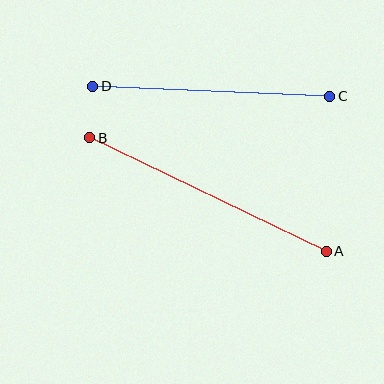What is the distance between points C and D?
The distance is approximately 238 pixels.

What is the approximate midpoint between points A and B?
The midpoint is at approximately (208, 195) pixels.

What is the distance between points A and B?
The distance is approximately 263 pixels.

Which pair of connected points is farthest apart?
Points A and B are farthest apart.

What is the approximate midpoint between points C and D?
The midpoint is at approximately (211, 91) pixels.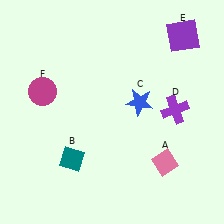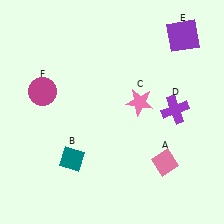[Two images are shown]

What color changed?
The star (C) changed from blue in Image 1 to pink in Image 2.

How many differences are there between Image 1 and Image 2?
There is 1 difference between the two images.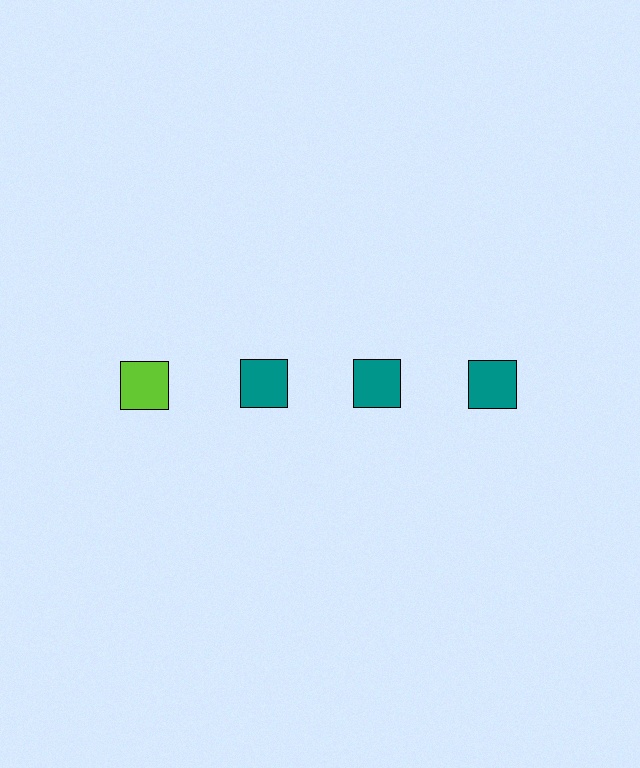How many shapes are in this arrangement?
There are 4 shapes arranged in a grid pattern.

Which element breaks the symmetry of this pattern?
The lime square in the top row, leftmost column breaks the symmetry. All other shapes are teal squares.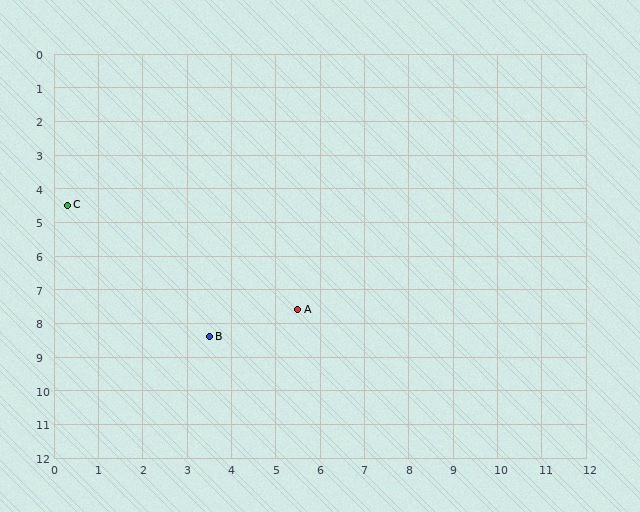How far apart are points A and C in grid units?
Points A and C are about 6.1 grid units apart.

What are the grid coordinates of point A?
Point A is at approximately (5.5, 7.6).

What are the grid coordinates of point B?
Point B is at approximately (3.5, 8.4).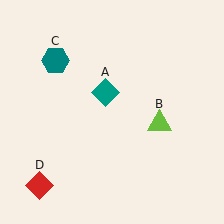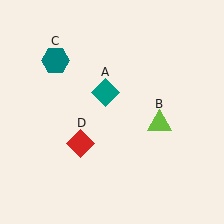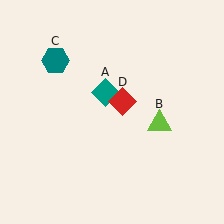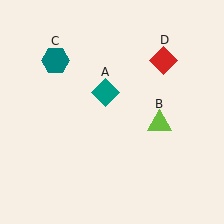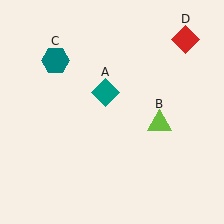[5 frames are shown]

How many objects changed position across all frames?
1 object changed position: red diamond (object D).